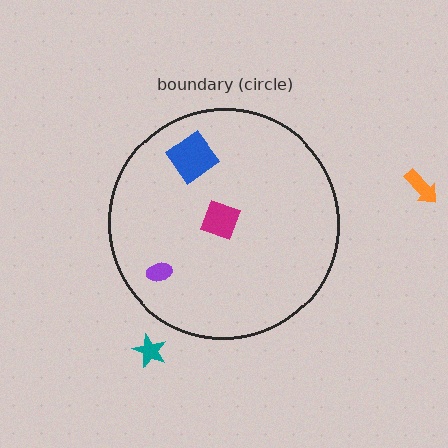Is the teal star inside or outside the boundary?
Outside.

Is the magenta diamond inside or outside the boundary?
Inside.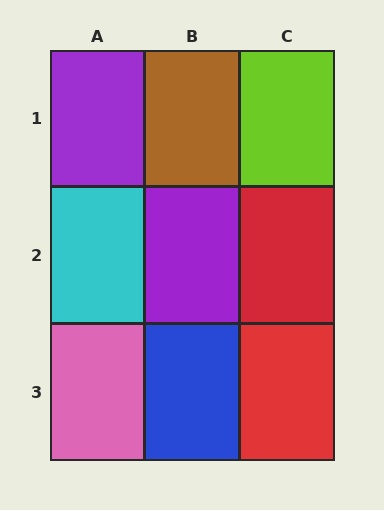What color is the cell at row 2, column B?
Purple.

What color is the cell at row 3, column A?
Pink.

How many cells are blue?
1 cell is blue.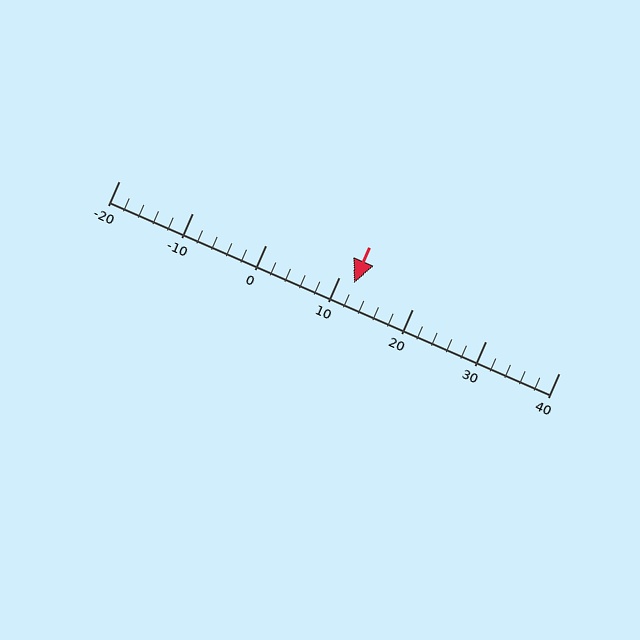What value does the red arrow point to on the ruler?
The red arrow points to approximately 12.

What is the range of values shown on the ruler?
The ruler shows values from -20 to 40.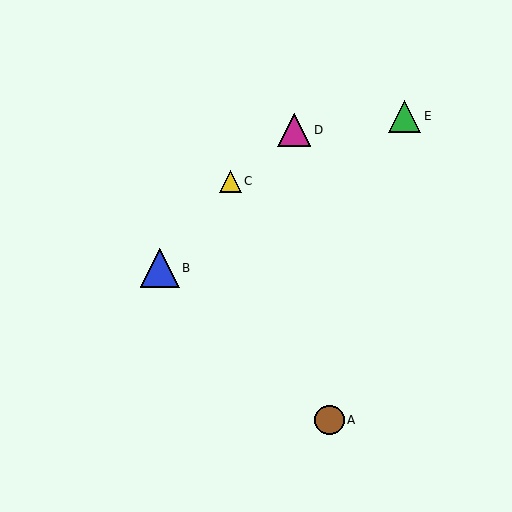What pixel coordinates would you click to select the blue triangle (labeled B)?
Click at (160, 268) to select the blue triangle B.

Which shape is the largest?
The blue triangle (labeled B) is the largest.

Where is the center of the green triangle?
The center of the green triangle is at (405, 116).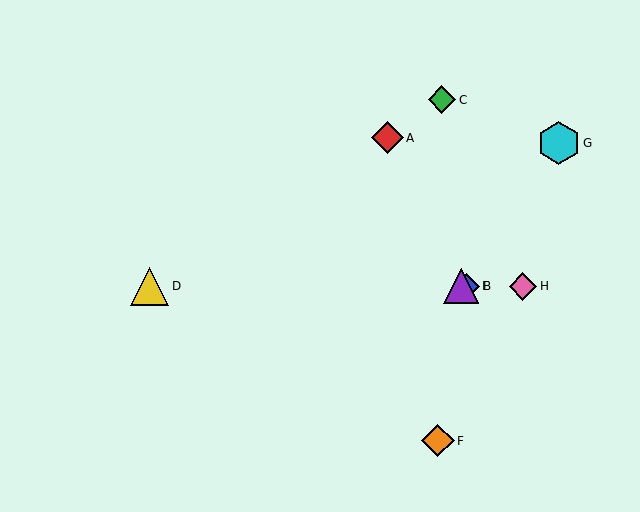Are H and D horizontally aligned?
Yes, both are at y≈286.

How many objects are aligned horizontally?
4 objects (B, D, E, H) are aligned horizontally.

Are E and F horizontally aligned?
No, E is at y≈286 and F is at y≈441.